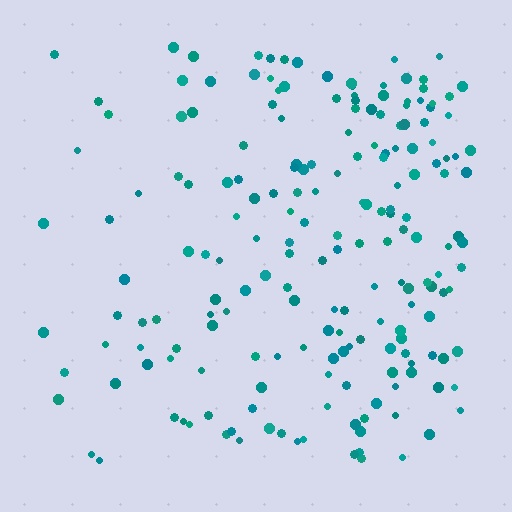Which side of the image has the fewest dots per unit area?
The left.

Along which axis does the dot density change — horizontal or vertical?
Horizontal.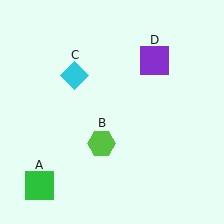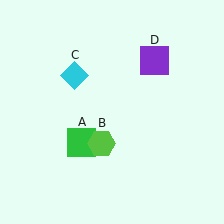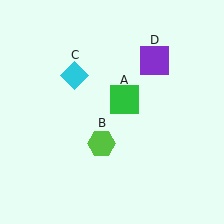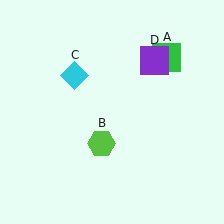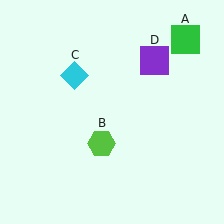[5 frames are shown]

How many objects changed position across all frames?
1 object changed position: green square (object A).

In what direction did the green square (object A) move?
The green square (object A) moved up and to the right.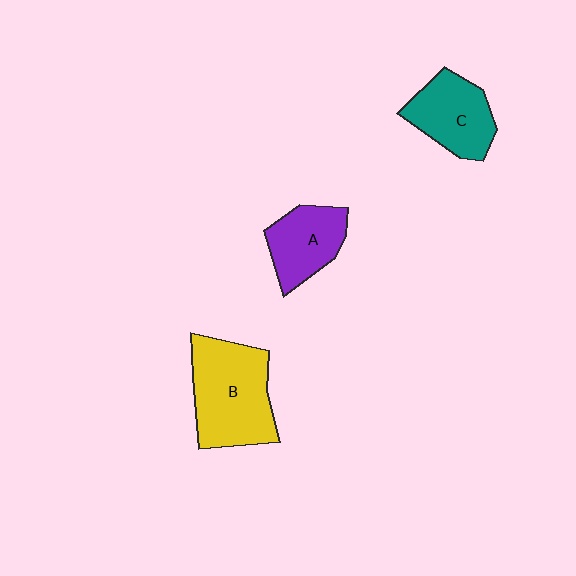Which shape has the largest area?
Shape B (yellow).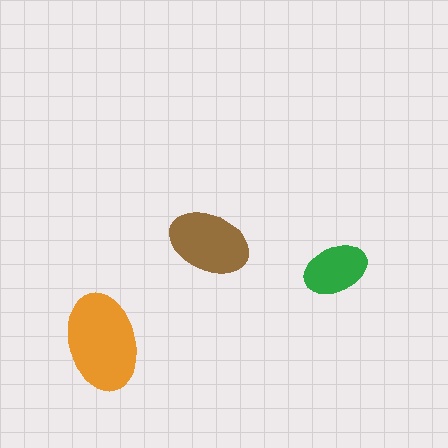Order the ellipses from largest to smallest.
the orange one, the brown one, the green one.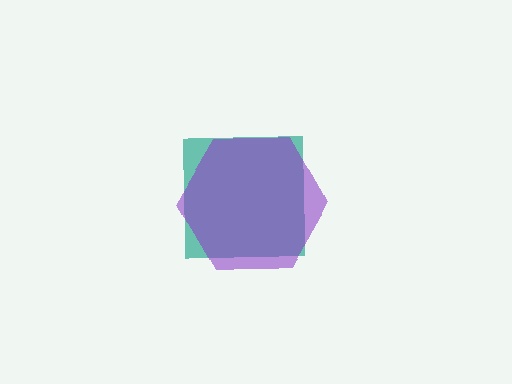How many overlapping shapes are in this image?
There are 2 overlapping shapes in the image.